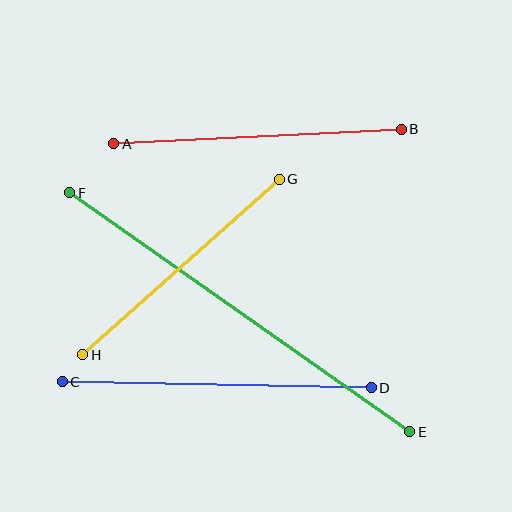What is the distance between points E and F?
The distance is approximately 415 pixels.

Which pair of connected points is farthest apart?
Points E and F are farthest apart.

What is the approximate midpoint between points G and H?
The midpoint is at approximately (181, 267) pixels.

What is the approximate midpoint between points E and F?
The midpoint is at approximately (240, 312) pixels.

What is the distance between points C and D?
The distance is approximately 309 pixels.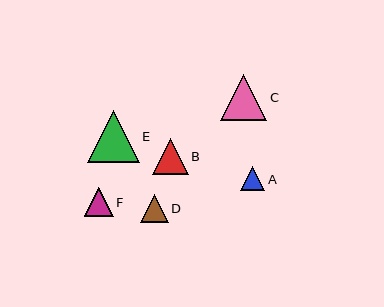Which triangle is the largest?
Triangle E is the largest with a size of approximately 52 pixels.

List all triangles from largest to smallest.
From largest to smallest: E, C, B, F, D, A.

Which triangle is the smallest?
Triangle A is the smallest with a size of approximately 24 pixels.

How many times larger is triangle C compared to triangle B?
Triangle C is approximately 1.3 times the size of triangle B.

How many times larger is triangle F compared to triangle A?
Triangle F is approximately 1.2 times the size of triangle A.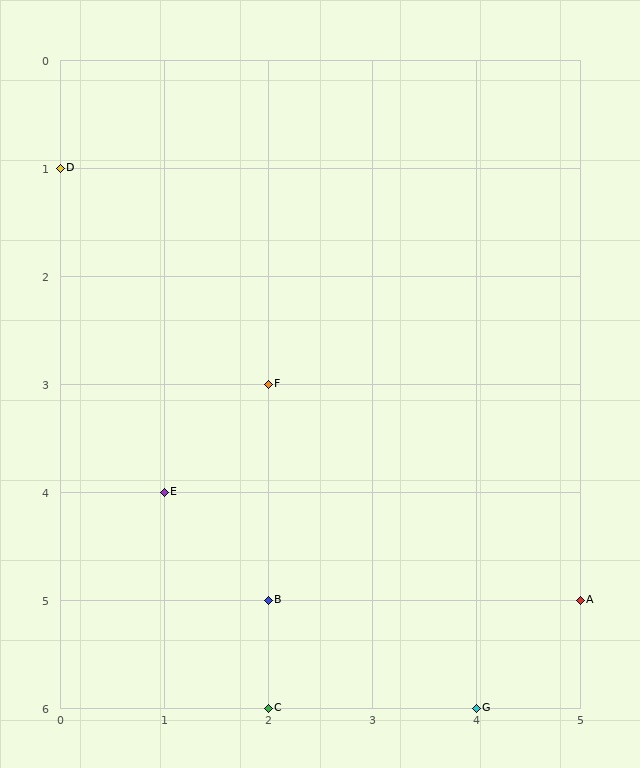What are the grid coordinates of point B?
Point B is at grid coordinates (2, 5).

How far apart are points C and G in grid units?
Points C and G are 2 columns apart.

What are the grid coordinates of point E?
Point E is at grid coordinates (1, 4).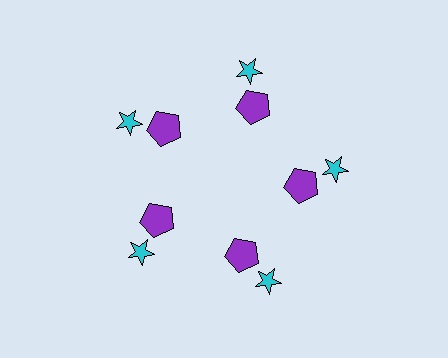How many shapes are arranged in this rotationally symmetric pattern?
There are 10 shapes, arranged in 5 groups of 2.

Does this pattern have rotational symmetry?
Yes, this pattern has 5-fold rotational symmetry. It looks the same after rotating 72 degrees around the center.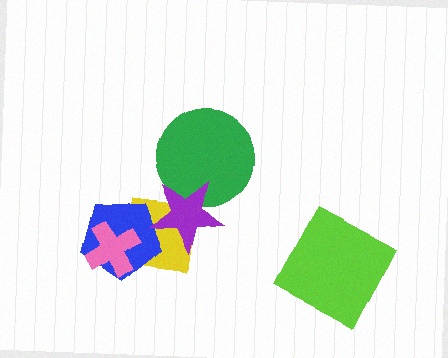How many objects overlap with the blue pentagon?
3 objects overlap with the blue pentagon.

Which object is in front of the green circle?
The purple star is in front of the green circle.